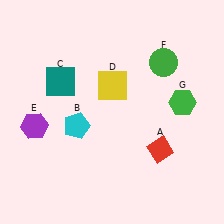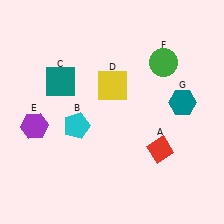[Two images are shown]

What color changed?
The hexagon (G) changed from green in Image 1 to teal in Image 2.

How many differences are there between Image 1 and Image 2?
There is 1 difference between the two images.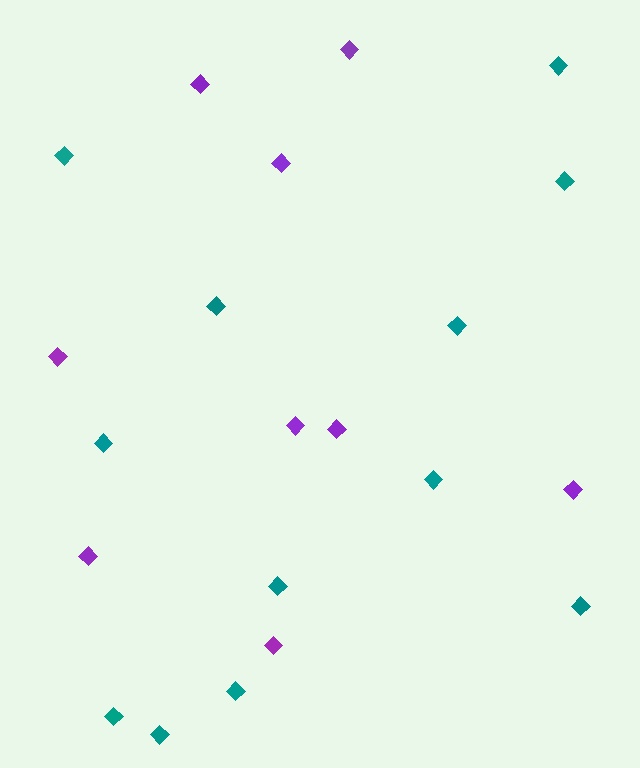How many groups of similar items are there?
There are 2 groups: one group of purple diamonds (9) and one group of teal diamonds (12).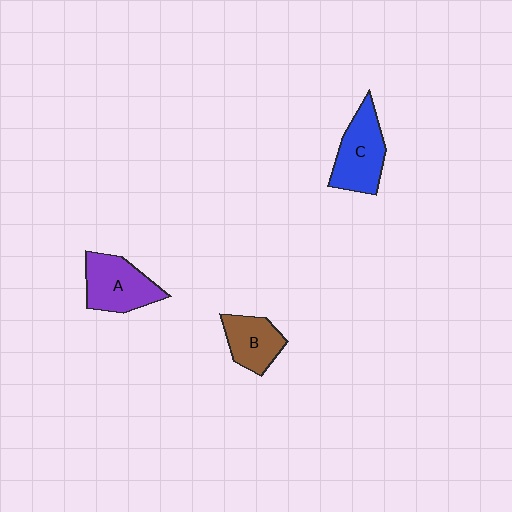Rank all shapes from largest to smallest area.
From largest to smallest: C (blue), A (purple), B (brown).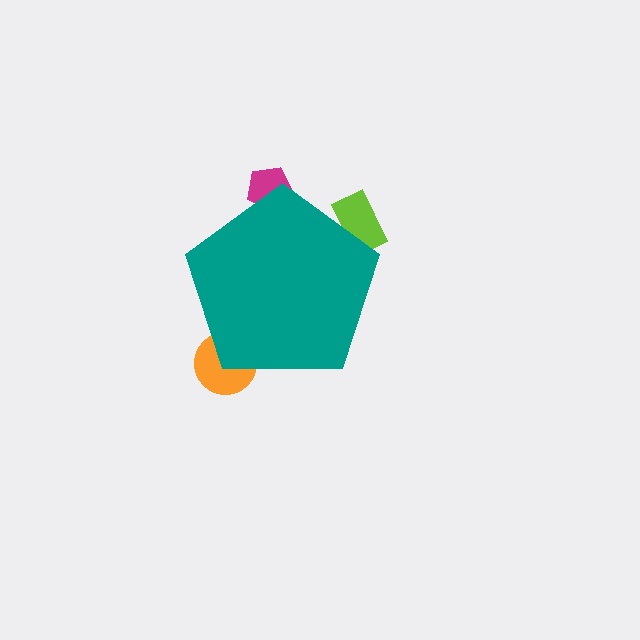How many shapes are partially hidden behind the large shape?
3 shapes are partially hidden.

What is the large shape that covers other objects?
A teal pentagon.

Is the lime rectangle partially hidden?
Yes, the lime rectangle is partially hidden behind the teal pentagon.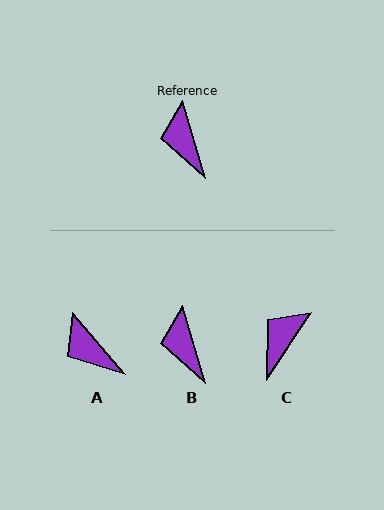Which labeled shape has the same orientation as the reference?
B.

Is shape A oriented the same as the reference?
No, it is off by about 24 degrees.